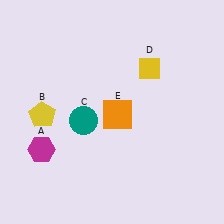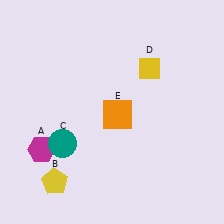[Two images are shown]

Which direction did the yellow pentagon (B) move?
The yellow pentagon (B) moved down.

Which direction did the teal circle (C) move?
The teal circle (C) moved down.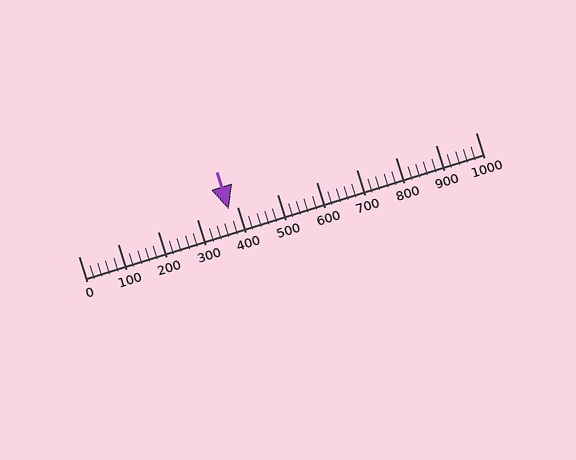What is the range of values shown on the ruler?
The ruler shows values from 0 to 1000.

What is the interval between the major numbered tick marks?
The major tick marks are spaced 100 units apart.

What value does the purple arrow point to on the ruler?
The purple arrow points to approximately 378.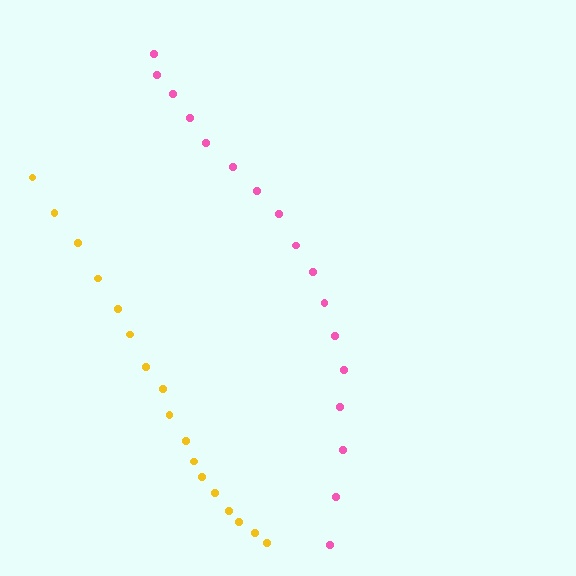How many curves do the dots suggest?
There are 2 distinct paths.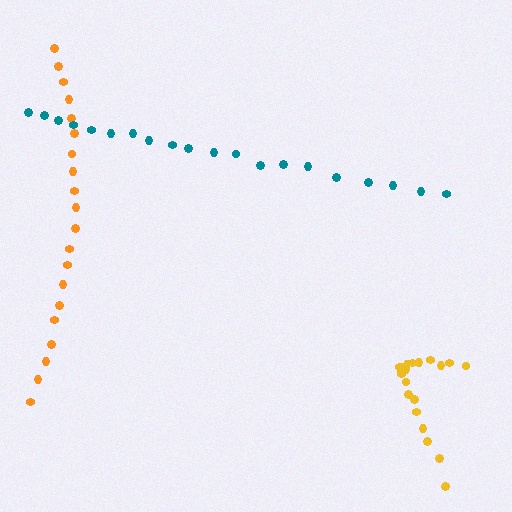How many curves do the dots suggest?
There are 3 distinct paths.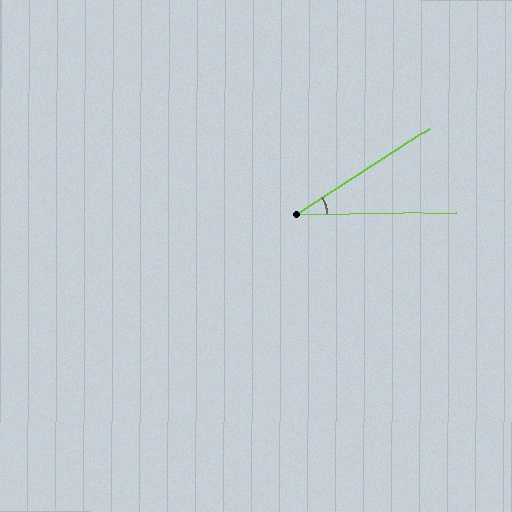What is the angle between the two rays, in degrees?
Approximately 32 degrees.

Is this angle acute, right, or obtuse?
It is acute.